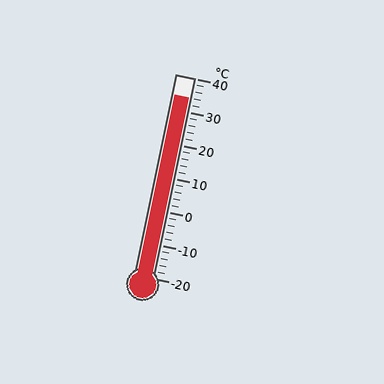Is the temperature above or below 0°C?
The temperature is above 0°C.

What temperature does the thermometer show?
The thermometer shows approximately 34°C.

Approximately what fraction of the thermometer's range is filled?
The thermometer is filled to approximately 90% of its range.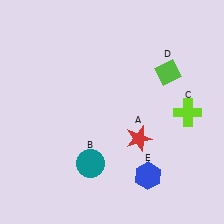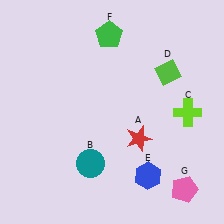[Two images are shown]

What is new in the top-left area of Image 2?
A green pentagon (F) was added in the top-left area of Image 2.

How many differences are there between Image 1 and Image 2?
There are 2 differences between the two images.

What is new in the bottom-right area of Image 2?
A pink pentagon (G) was added in the bottom-right area of Image 2.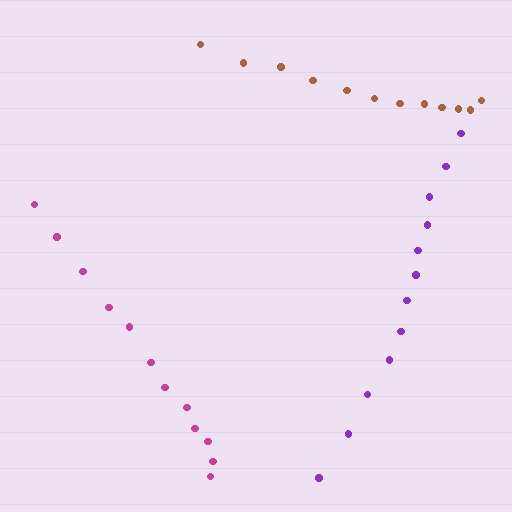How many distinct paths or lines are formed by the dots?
There are 3 distinct paths.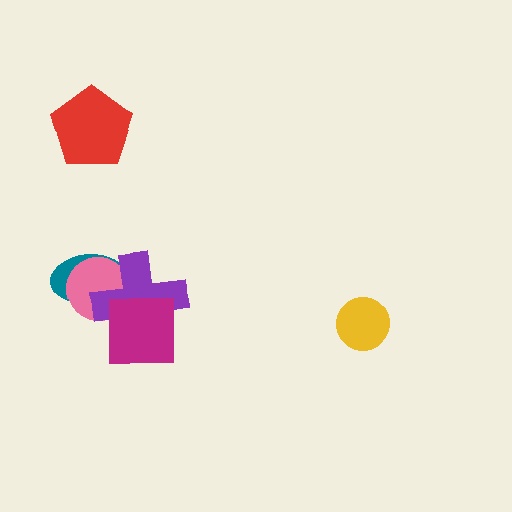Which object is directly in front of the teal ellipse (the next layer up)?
The pink circle is directly in front of the teal ellipse.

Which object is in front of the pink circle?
The purple cross is in front of the pink circle.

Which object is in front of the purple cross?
The magenta square is in front of the purple cross.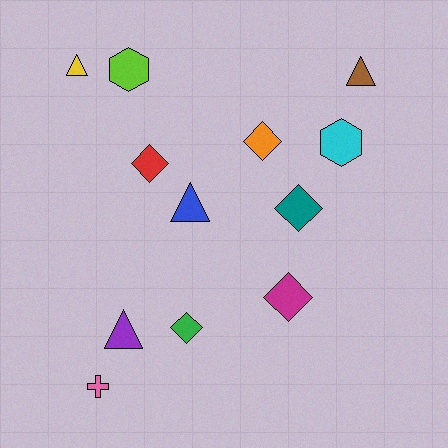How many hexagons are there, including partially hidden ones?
There are 2 hexagons.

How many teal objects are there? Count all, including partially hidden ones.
There is 1 teal object.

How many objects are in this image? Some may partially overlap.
There are 12 objects.